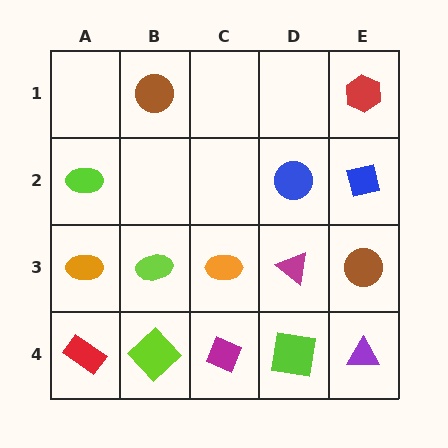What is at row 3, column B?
A lime ellipse.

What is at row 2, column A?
A lime ellipse.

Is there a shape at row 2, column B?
No, that cell is empty.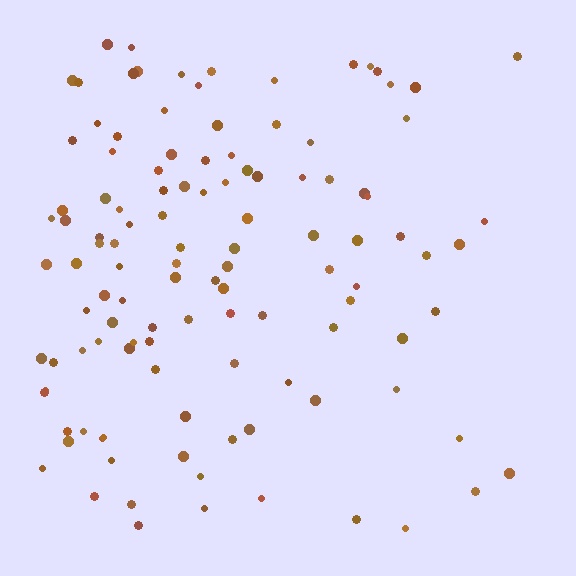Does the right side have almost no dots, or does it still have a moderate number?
Still a moderate number, just noticeably fewer than the left.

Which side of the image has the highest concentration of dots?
The left.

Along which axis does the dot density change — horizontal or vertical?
Horizontal.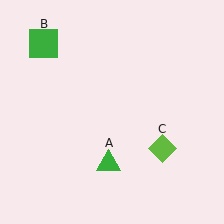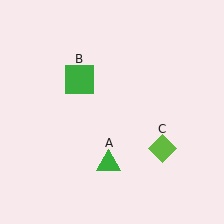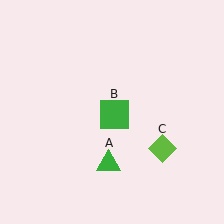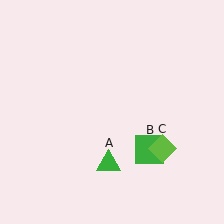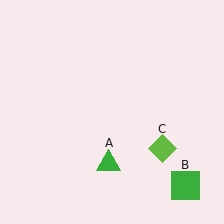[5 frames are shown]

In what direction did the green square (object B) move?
The green square (object B) moved down and to the right.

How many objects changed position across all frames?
1 object changed position: green square (object B).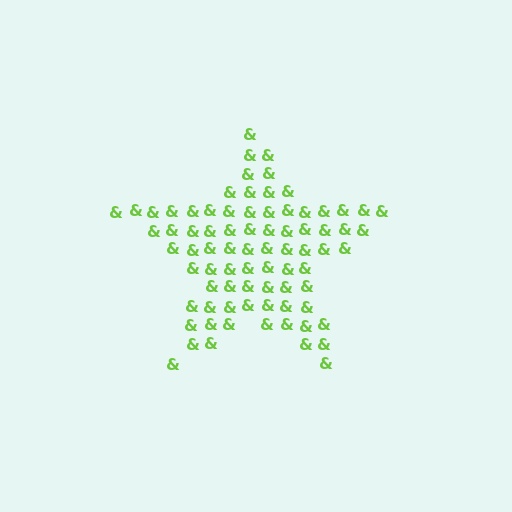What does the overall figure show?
The overall figure shows a star.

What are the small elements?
The small elements are ampersands.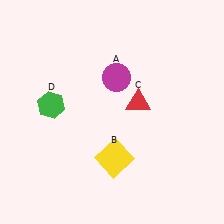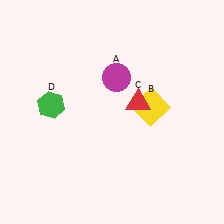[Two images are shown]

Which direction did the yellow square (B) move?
The yellow square (B) moved up.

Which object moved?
The yellow square (B) moved up.